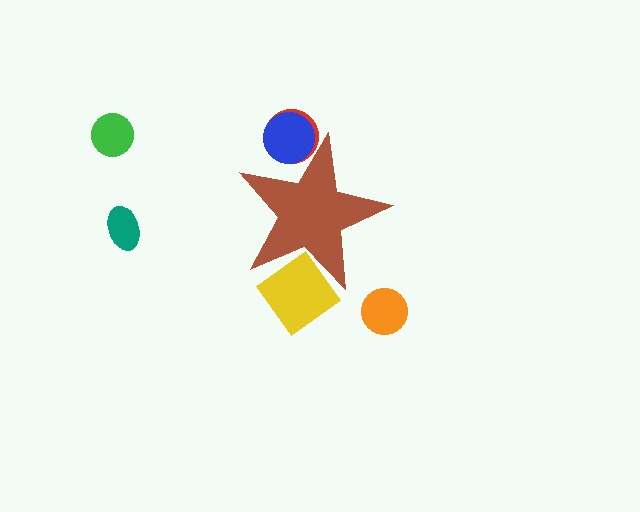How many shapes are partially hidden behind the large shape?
3 shapes are partially hidden.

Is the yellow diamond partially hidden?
Yes, the yellow diamond is partially hidden behind the brown star.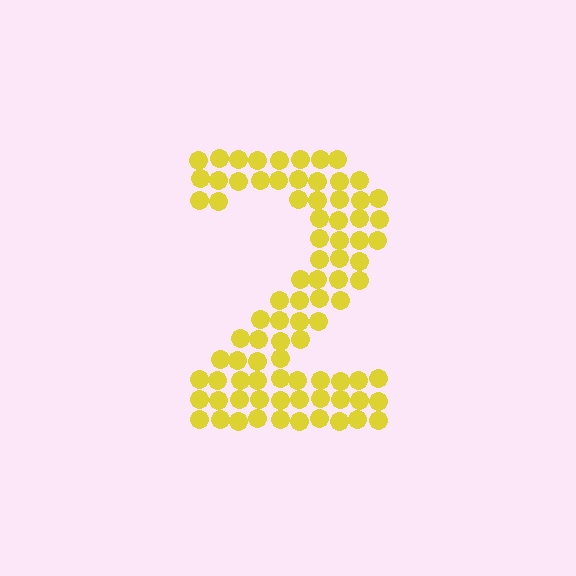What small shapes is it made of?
It is made of small circles.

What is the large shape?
The large shape is the digit 2.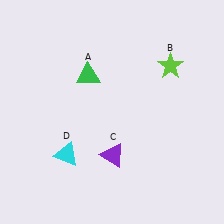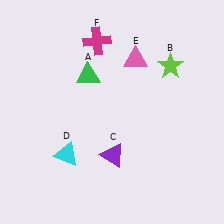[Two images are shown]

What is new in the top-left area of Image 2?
A magenta cross (F) was added in the top-left area of Image 2.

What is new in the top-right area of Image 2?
A pink triangle (E) was added in the top-right area of Image 2.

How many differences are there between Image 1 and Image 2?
There are 2 differences between the two images.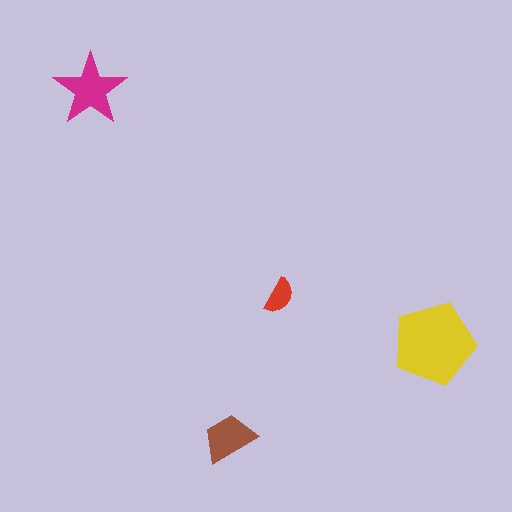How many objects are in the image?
There are 4 objects in the image.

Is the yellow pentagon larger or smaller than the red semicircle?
Larger.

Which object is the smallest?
The red semicircle.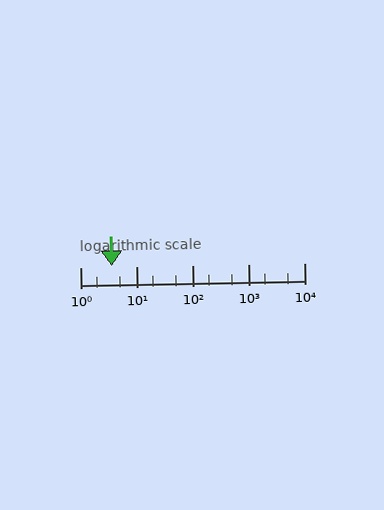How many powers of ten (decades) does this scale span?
The scale spans 4 decades, from 1 to 10000.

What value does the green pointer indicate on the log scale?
The pointer indicates approximately 3.7.